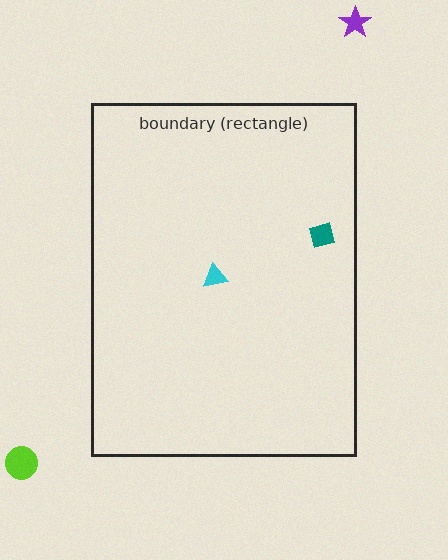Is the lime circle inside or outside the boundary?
Outside.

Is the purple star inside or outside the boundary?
Outside.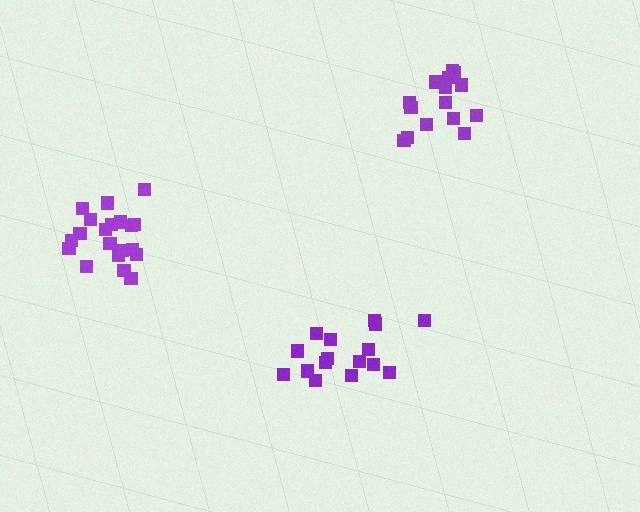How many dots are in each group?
Group 1: 16 dots, Group 2: 20 dots, Group 3: 15 dots (51 total).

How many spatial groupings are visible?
There are 3 spatial groupings.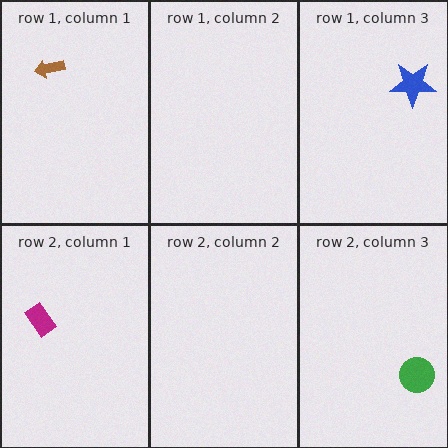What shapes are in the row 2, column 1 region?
The magenta rectangle.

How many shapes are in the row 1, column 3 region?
1.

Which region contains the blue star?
The row 1, column 3 region.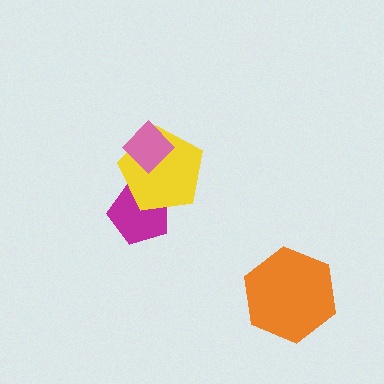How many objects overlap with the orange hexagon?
0 objects overlap with the orange hexagon.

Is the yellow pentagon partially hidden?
Yes, it is partially covered by another shape.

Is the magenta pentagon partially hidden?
Yes, it is partially covered by another shape.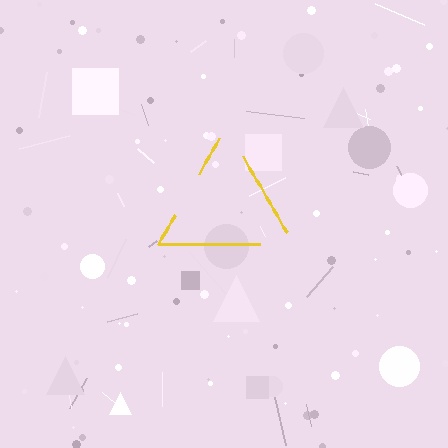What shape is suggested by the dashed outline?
The dashed outline suggests a triangle.